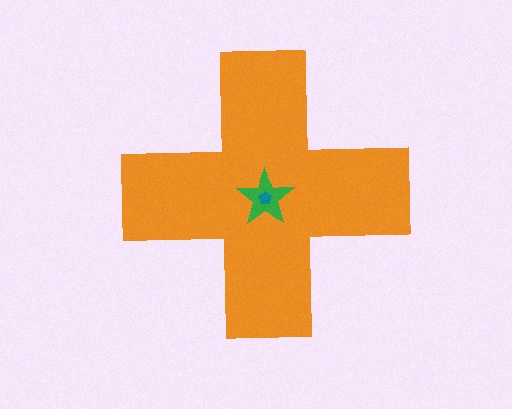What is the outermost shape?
The orange cross.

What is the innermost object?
The teal pentagon.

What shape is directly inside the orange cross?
The green star.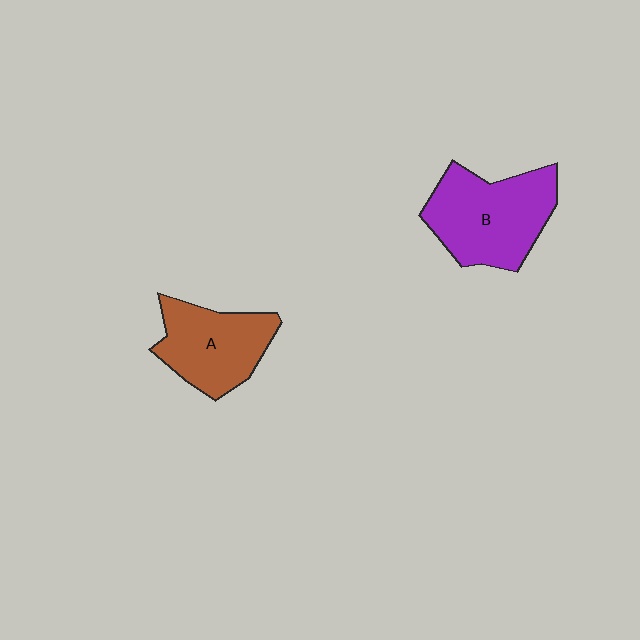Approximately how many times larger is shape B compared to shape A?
Approximately 1.3 times.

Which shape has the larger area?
Shape B (purple).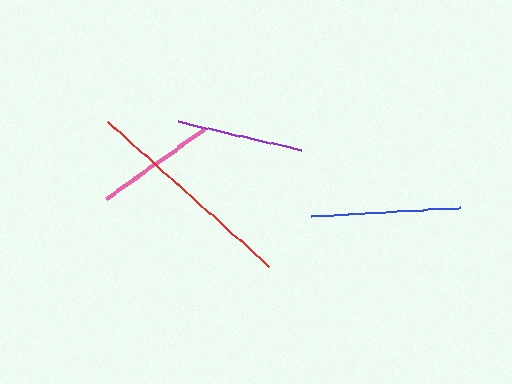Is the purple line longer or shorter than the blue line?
The blue line is longer than the purple line.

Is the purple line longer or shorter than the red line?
The red line is longer than the purple line.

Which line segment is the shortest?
The pink line is the shortest at approximately 119 pixels.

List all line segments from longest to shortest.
From longest to shortest: red, blue, purple, pink.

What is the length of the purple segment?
The purple segment is approximately 126 pixels long.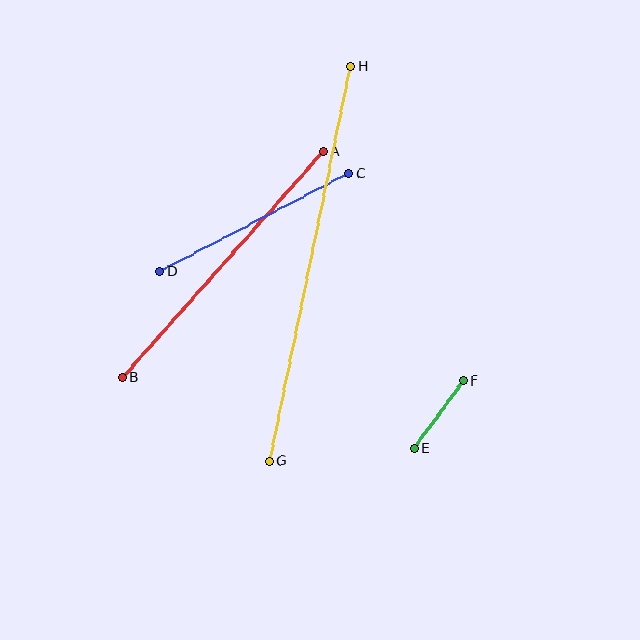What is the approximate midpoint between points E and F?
The midpoint is at approximately (439, 415) pixels.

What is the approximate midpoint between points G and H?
The midpoint is at approximately (310, 264) pixels.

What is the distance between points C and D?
The distance is approximately 213 pixels.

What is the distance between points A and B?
The distance is approximately 302 pixels.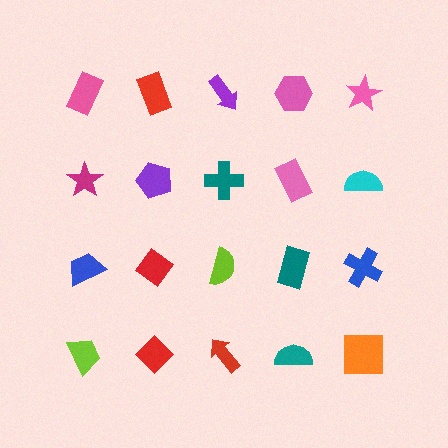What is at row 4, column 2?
A red diamond.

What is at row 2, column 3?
A teal cross.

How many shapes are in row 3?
5 shapes.